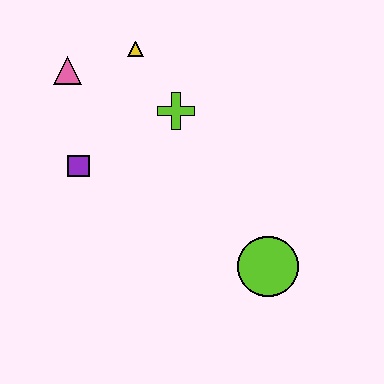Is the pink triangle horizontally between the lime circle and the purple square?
No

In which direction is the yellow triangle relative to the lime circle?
The yellow triangle is above the lime circle.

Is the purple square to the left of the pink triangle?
No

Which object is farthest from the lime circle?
The pink triangle is farthest from the lime circle.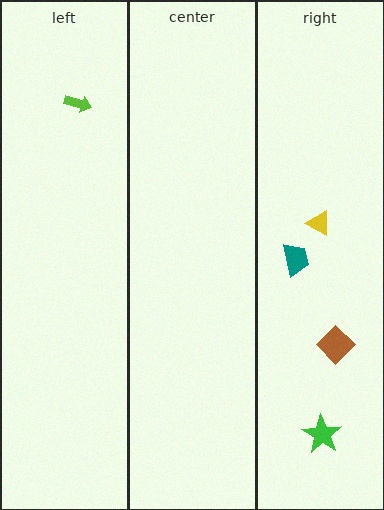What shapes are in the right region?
The yellow triangle, the brown diamond, the green star, the teal trapezoid.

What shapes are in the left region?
The lime arrow.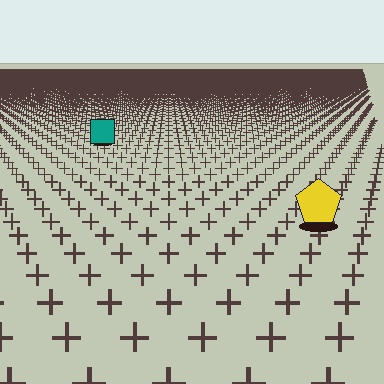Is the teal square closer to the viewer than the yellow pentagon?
No. The yellow pentagon is closer — you can tell from the texture gradient: the ground texture is coarser near it.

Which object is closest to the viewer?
The yellow pentagon is closest. The texture marks near it are larger and more spread out.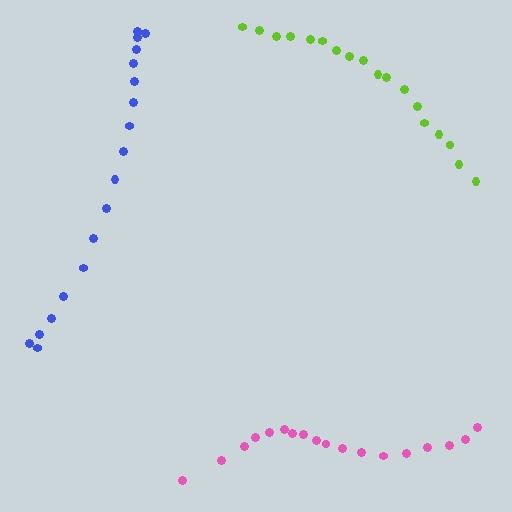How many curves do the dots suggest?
There are 3 distinct paths.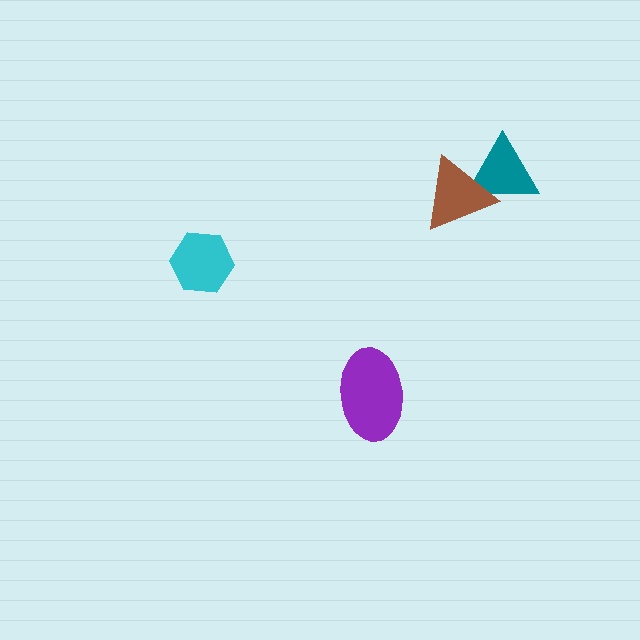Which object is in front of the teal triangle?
The brown triangle is in front of the teal triangle.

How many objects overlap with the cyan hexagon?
0 objects overlap with the cyan hexagon.